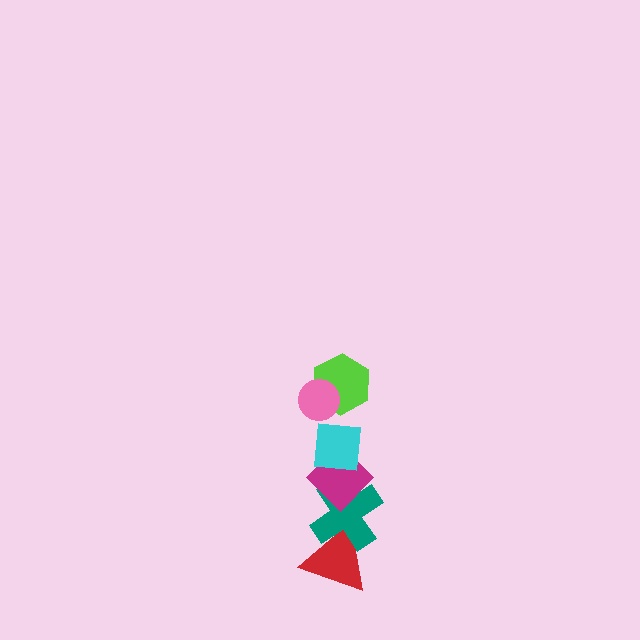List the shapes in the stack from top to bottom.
From top to bottom: the pink circle, the lime hexagon, the cyan square, the magenta diamond, the teal cross, the red triangle.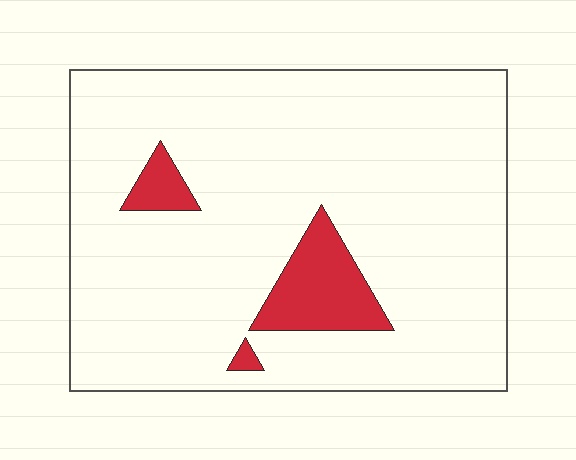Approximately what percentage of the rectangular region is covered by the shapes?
Approximately 10%.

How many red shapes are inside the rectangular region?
3.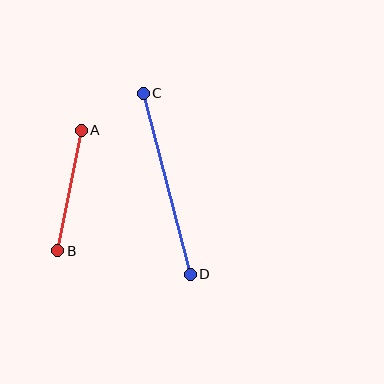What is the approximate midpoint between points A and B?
The midpoint is at approximately (69, 191) pixels.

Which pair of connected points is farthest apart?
Points C and D are farthest apart.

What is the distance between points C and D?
The distance is approximately 187 pixels.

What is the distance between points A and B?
The distance is approximately 123 pixels.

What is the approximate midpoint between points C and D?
The midpoint is at approximately (167, 184) pixels.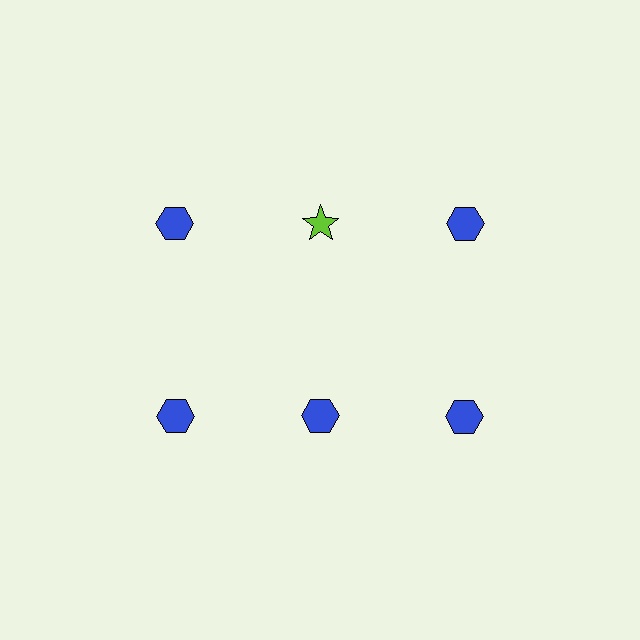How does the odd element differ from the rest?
It differs in both color (lime instead of blue) and shape (star instead of hexagon).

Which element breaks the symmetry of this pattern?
The lime star in the top row, second from left column breaks the symmetry. All other shapes are blue hexagons.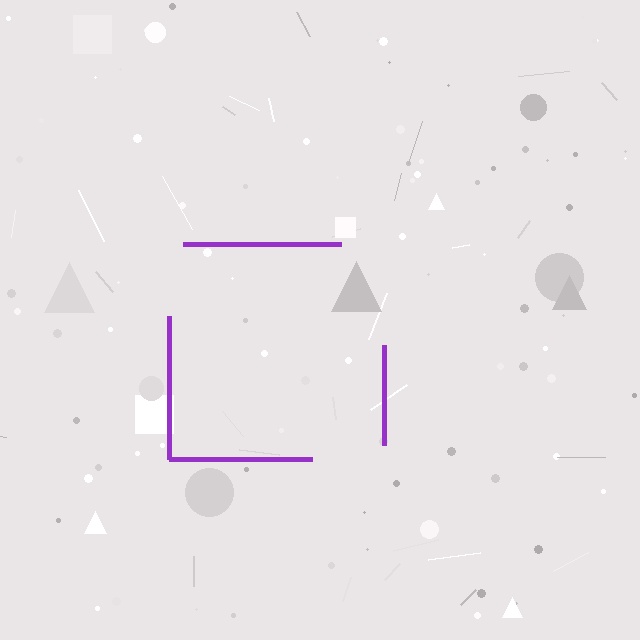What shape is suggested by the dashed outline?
The dashed outline suggests a square.